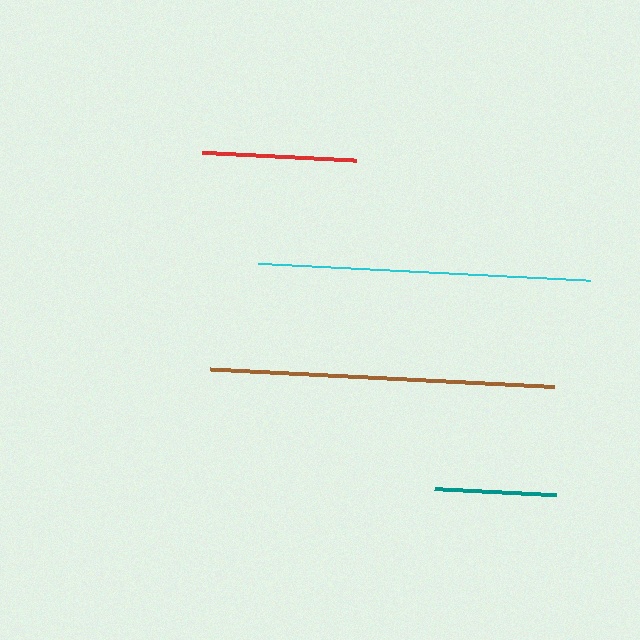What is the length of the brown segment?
The brown segment is approximately 344 pixels long.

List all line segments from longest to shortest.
From longest to shortest: brown, cyan, red, teal.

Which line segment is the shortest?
The teal line is the shortest at approximately 123 pixels.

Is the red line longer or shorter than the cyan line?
The cyan line is longer than the red line.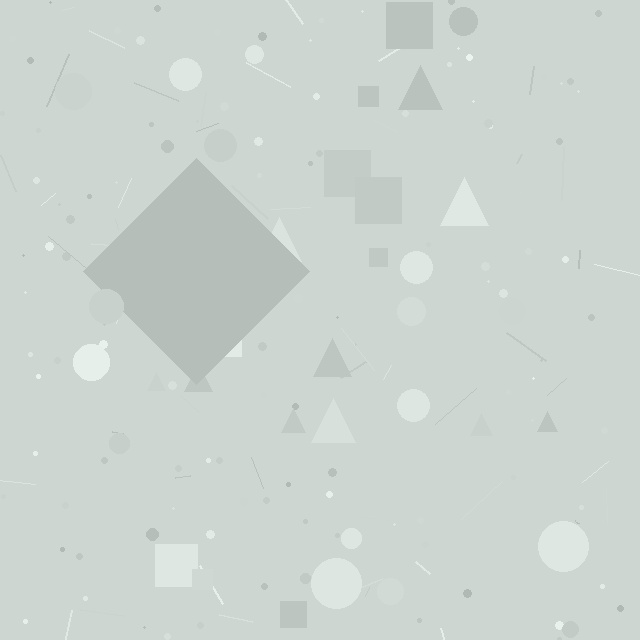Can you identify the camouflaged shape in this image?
The camouflaged shape is a diamond.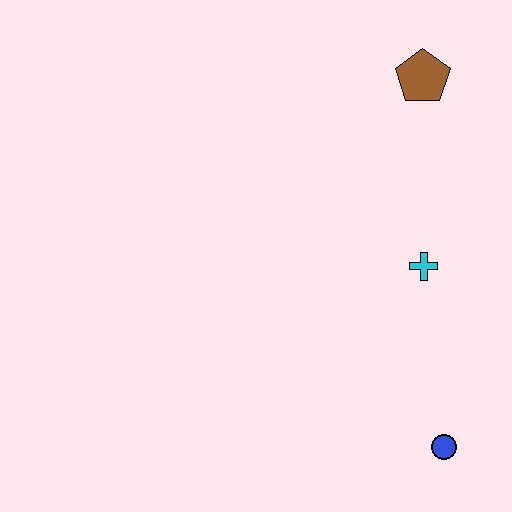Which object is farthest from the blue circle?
The brown pentagon is farthest from the blue circle.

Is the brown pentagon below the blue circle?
No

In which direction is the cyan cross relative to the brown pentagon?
The cyan cross is below the brown pentagon.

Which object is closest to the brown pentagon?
The cyan cross is closest to the brown pentagon.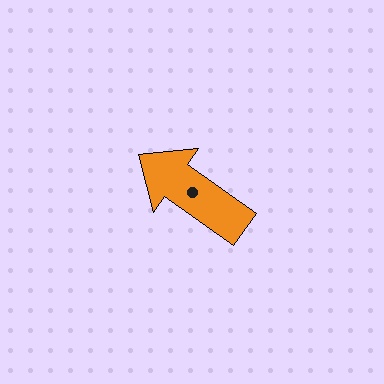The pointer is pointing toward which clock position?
Roughly 10 o'clock.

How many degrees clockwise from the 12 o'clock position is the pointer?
Approximately 305 degrees.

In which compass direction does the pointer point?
Northwest.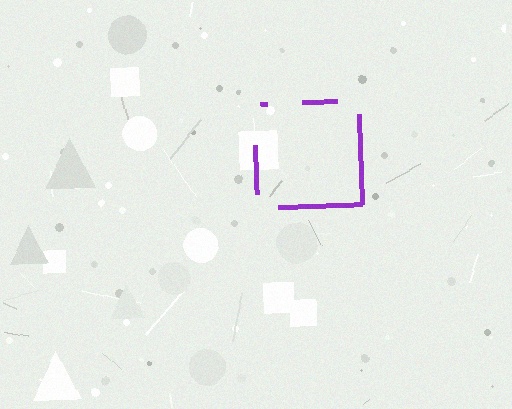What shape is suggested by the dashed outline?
The dashed outline suggests a square.